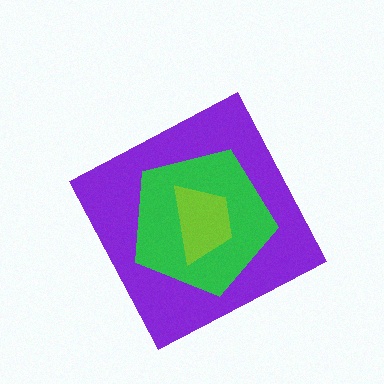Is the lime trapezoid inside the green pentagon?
Yes.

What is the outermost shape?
The purple diamond.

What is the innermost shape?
The lime trapezoid.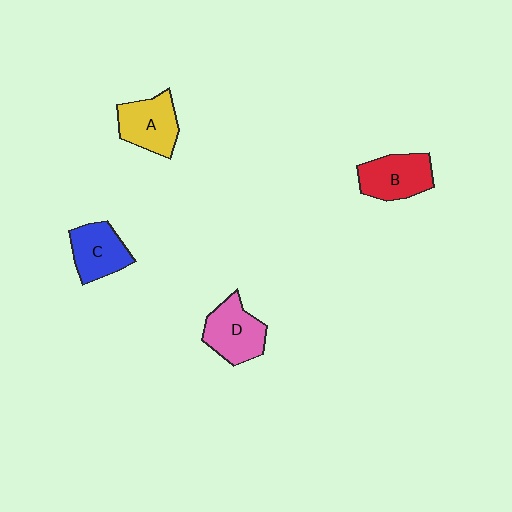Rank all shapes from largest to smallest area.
From largest to smallest: D (pink), B (red), A (yellow), C (blue).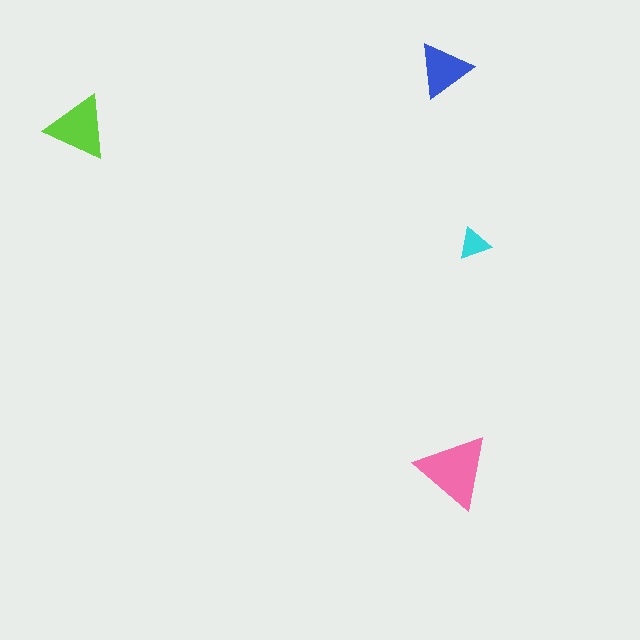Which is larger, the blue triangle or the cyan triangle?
The blue one.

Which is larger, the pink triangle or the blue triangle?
The pink one.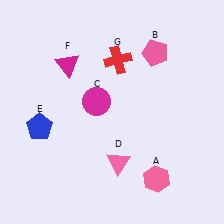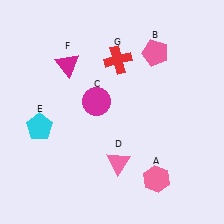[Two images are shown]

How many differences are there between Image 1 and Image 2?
There is 1 difference between the two images.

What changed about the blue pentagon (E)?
In Image 1, E is blue. In Image 2, it changed to cyan.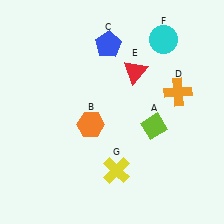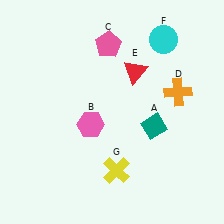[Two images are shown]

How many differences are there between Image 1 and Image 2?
There are 3 differences between the two images.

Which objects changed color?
A changed from lime to teal. B changed from orange to pink. C changed from blue to pink.